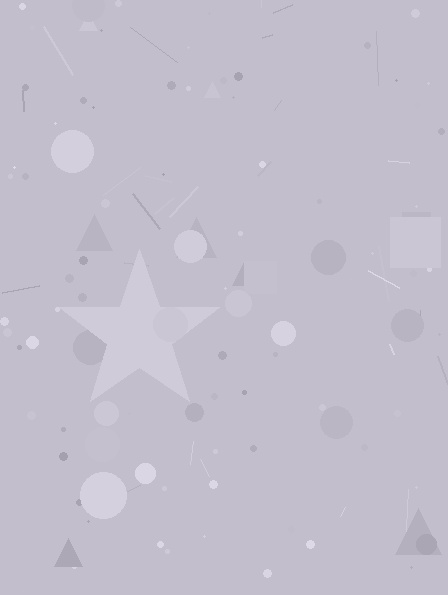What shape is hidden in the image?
A star is hidden in the image.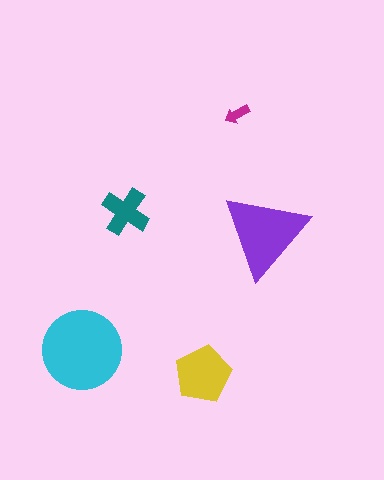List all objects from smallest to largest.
The magenta arrow, the teal cross, the yellow pentagon, the purple triangle, the cyan circle.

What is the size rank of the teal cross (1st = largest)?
4th.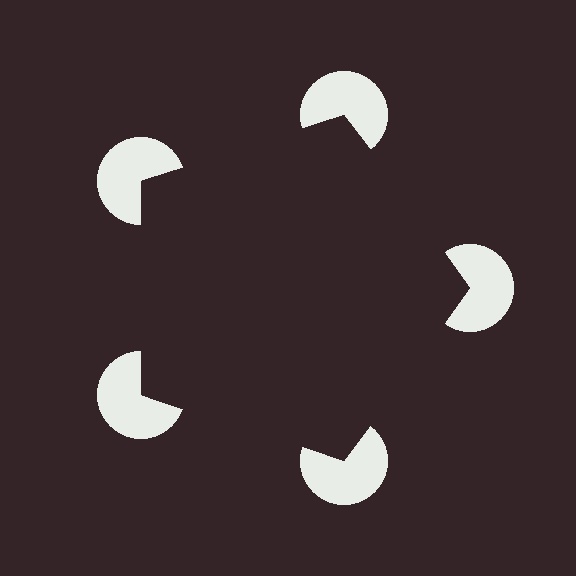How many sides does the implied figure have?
5 sides.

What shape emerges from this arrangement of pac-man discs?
An illusory pentagon — its edges are inferred from the aligned wedge cuts in the pac-man discs, not physically drawn.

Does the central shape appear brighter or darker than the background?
It typically appears slightly darker than the background, even though no actual brightness change is drawn.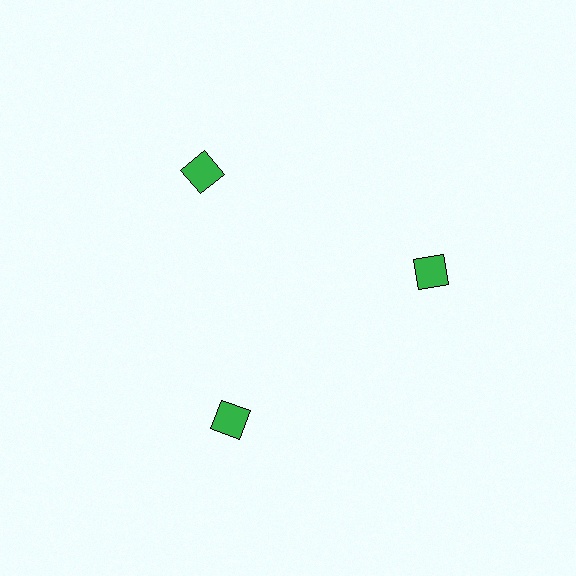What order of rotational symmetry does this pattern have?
This pattern has 3-fold rotational symmetry.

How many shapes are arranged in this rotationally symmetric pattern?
There are 3 shapes, arranged in 3 groups of 1.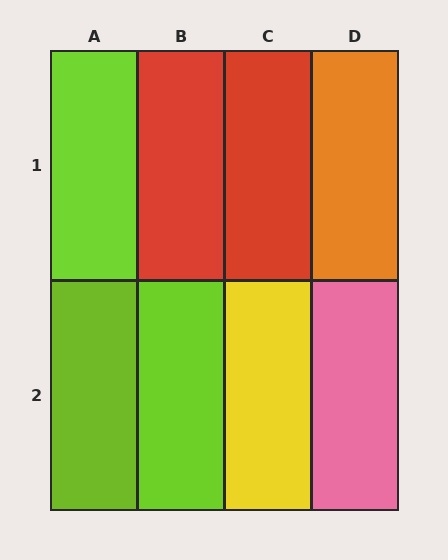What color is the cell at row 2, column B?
Lime.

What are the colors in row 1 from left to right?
Lime, red, red, orange.